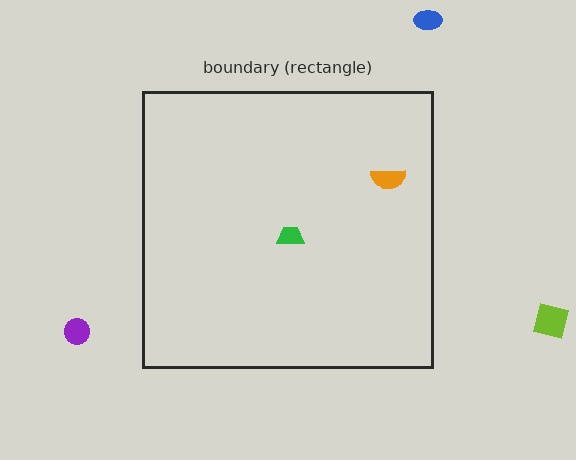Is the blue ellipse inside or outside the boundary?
Outside.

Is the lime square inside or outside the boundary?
Outside.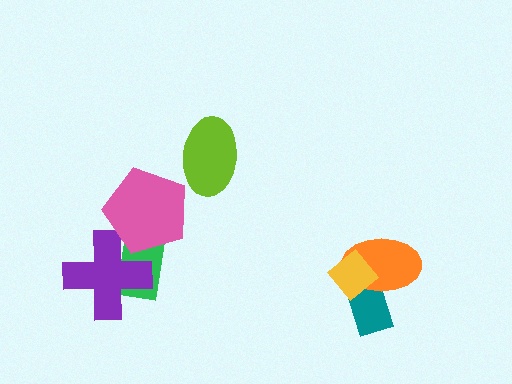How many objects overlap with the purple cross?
2 objects overlap with the purple cross.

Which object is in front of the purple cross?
The pink pentagon is in front of the purple cross.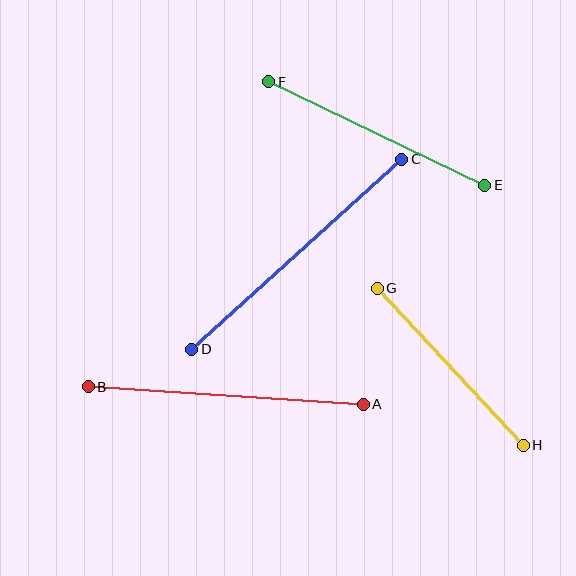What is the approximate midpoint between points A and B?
The midpoint is at approximately (226, 395) pixels.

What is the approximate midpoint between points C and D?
The midpoint is at approximately (297, 254) pixels.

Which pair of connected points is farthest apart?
Points C and D are farthest apart.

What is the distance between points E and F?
The distance is approximately 240 pixels.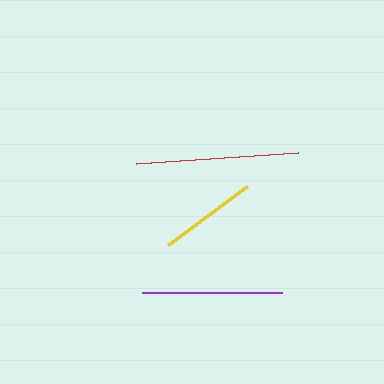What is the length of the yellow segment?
The yellow segment is approximately 99 pixels long.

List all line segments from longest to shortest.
From longest to shortest: red, purple, yellow.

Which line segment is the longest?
The red line is the longest at approximately 162 pixels.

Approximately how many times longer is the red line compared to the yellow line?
The red line is approximately 1.6 times the length of the yellow line.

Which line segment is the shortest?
The yellow line is the shortest at approximately 99 pixels.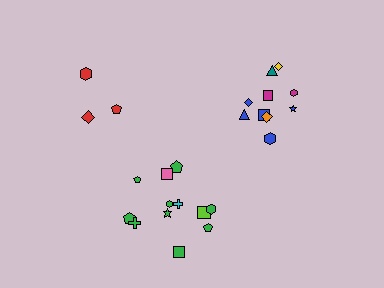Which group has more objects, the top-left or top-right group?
The top-right group.